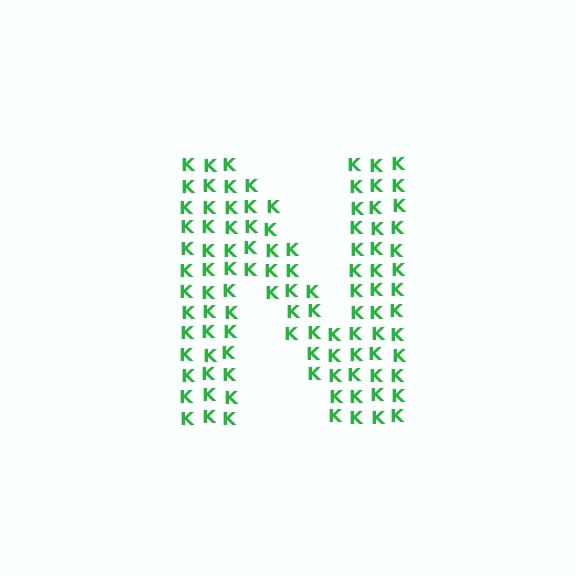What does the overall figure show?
The overall figure shows the letter N.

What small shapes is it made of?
It is made of small letter K's.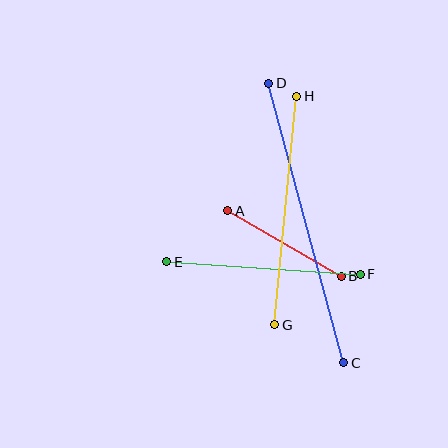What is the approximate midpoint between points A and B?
The midpoint is at approximately (284, 243) pixels.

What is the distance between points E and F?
The distance is approximately 193 pixels.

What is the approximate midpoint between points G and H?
The midpoint is at approximately (286, 211) pixels.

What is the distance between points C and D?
The distance is approximately 289 pixels.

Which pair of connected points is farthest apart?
Points C and D are farthest apart.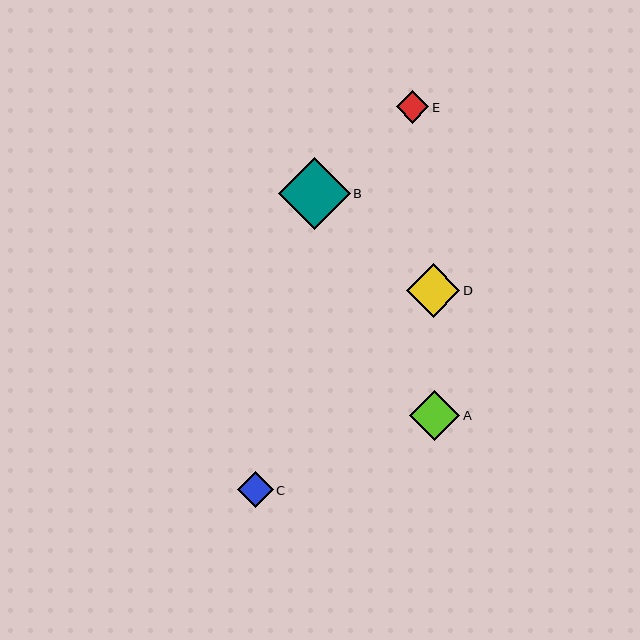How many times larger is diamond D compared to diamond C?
Diamond D is approximately 1.5 times the size of diamond C.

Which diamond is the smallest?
Diamond E is the smallest with a size of approximately 33 pixels.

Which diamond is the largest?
Diamond B is the largest with a size of approximately 71 pixels.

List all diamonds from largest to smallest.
From largest to smallest: B, D, A, C, E.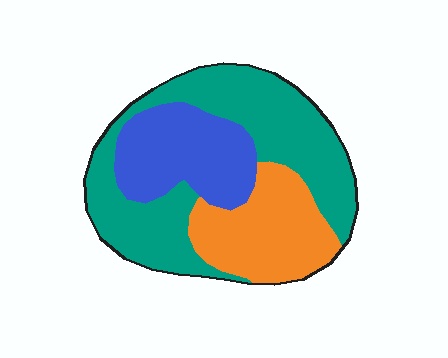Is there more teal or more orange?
Teal.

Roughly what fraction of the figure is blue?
Blue covers about 25% of the figure.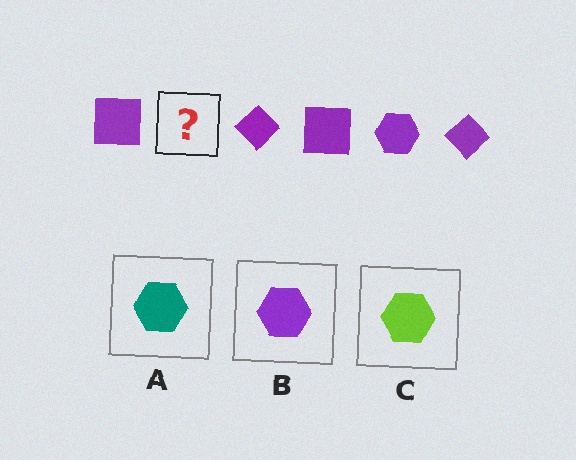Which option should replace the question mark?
Option B.